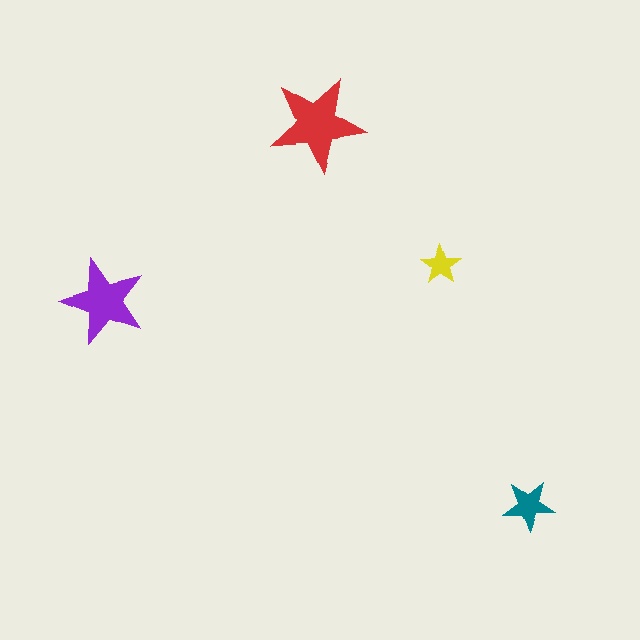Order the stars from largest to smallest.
the red one, the purple one, the teal one, the yellow one.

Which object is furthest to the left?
The purple star is leftmost.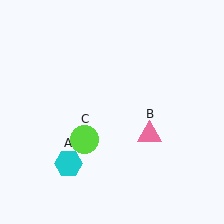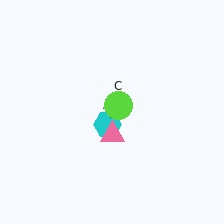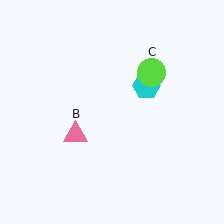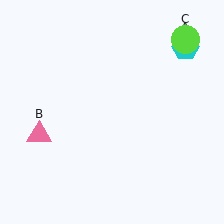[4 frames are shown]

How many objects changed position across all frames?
3 objects changed position: cyan hexagon (object A), pink triangle (object B), lime circle (object C).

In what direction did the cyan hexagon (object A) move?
The cyan hexagon (object A) moved up and to the right.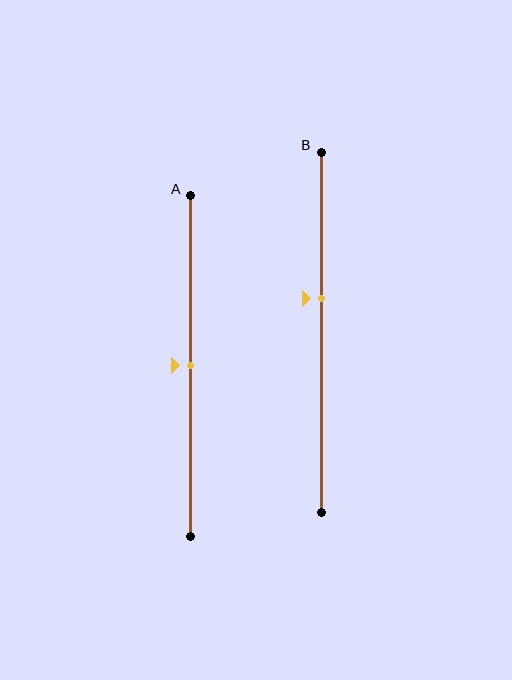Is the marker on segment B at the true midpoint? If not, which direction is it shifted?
No, the marker on segment B is shifted upward by about 10% of the segment length.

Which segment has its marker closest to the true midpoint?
Segment A has its marker closest to the true midpoint.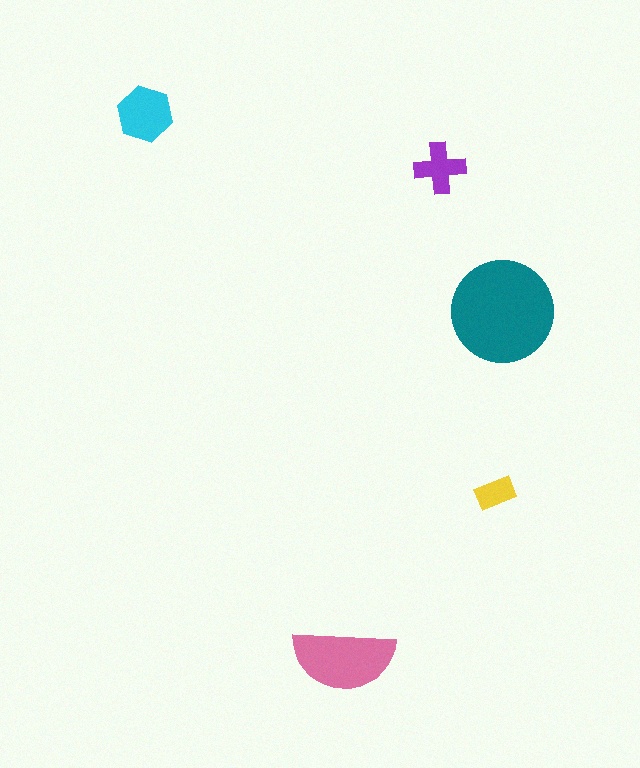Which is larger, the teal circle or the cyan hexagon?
The teal circle.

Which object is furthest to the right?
The teal circle is rightmost.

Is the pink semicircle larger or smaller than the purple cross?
Larger.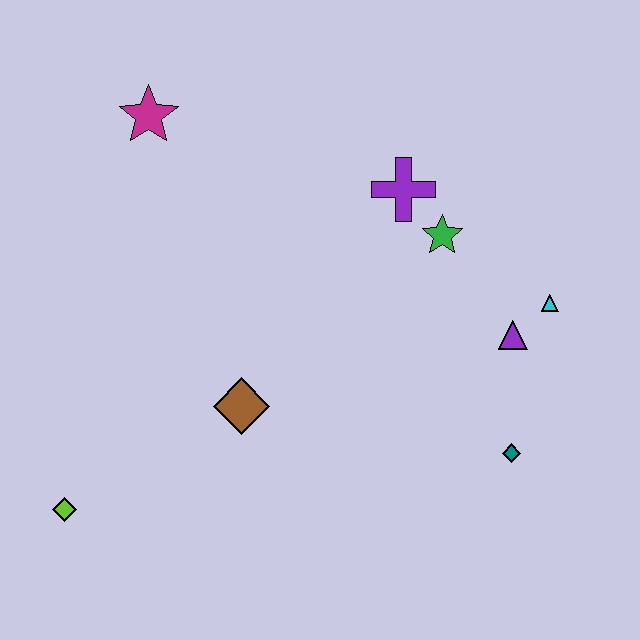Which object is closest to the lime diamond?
The brown diamond is closest to the lime diamond.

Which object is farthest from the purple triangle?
The lime diamond is farthest from the purple triangle.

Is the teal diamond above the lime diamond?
Yes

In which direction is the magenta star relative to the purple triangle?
The magenta star is to the left of the purple triangle.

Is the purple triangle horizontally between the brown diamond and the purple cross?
No